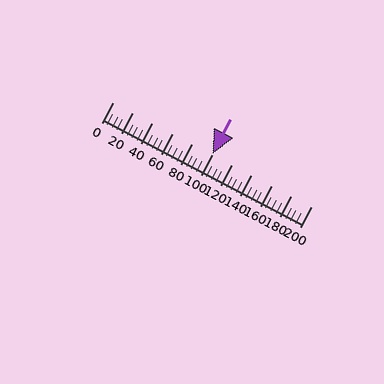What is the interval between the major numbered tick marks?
The major tick marks are spaced 20 units apart.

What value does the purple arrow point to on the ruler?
The purple arrow points to approximately 100.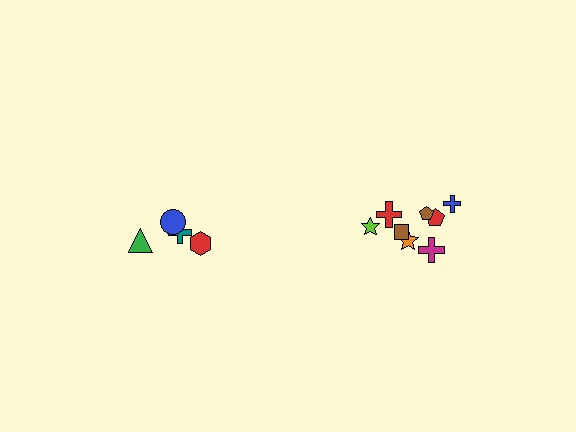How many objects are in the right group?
There are 8 objects.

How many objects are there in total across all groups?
There are 12 objects.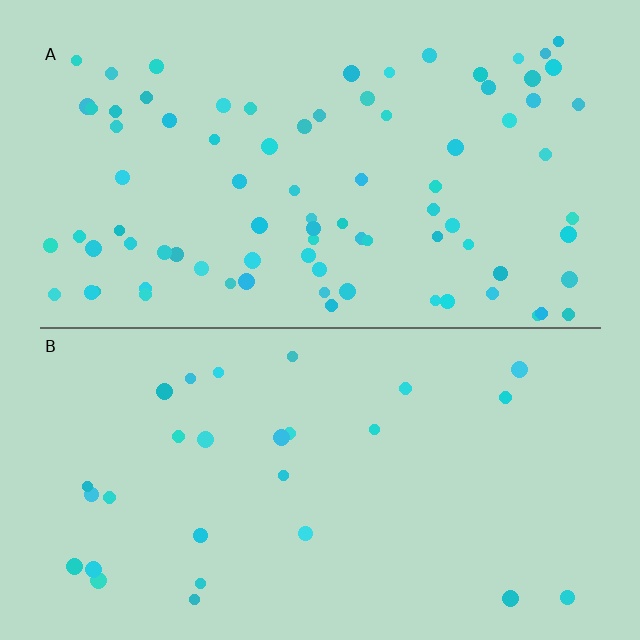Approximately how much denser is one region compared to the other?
Approximately 3.0× — region A over region B.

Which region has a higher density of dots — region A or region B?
A (the top).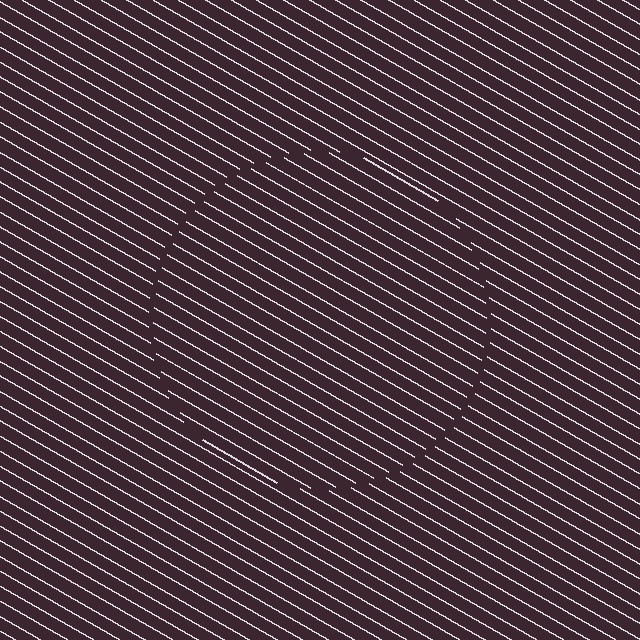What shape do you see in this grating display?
An illusory circle. The interior of the shape contains the same grating, shifted by half a period — the contour is defined by the phase discontinuity where line-ends from the inner and outer gratings abut.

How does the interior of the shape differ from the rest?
The interior of the shape contains the same grating, shifted by half a period — the contour is defined by the phase discontinuity where line-ends from the inner and outer gratings abut.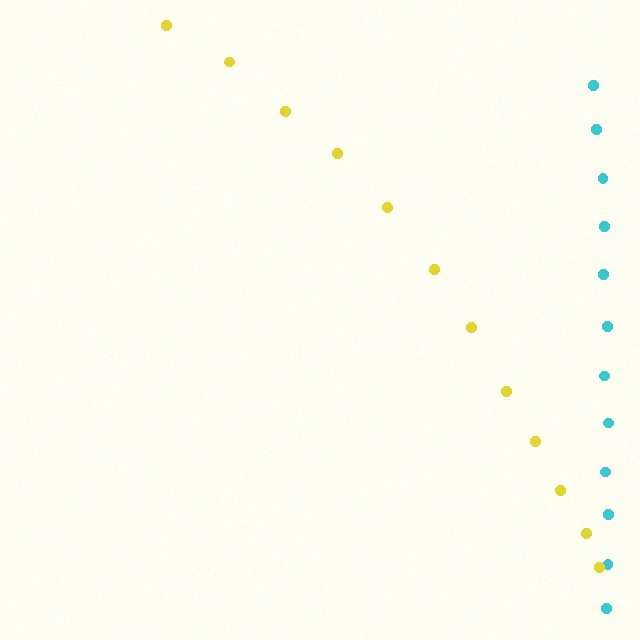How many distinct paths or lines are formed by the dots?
There are 2 distinct paths.